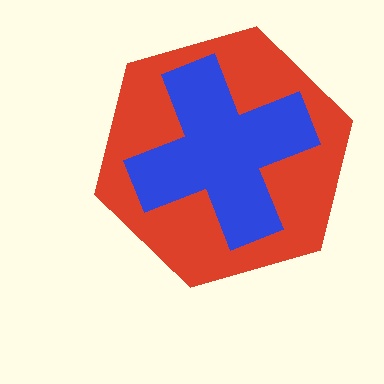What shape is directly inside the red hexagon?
The blue cross.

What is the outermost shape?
The red hexagon.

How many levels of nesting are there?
2.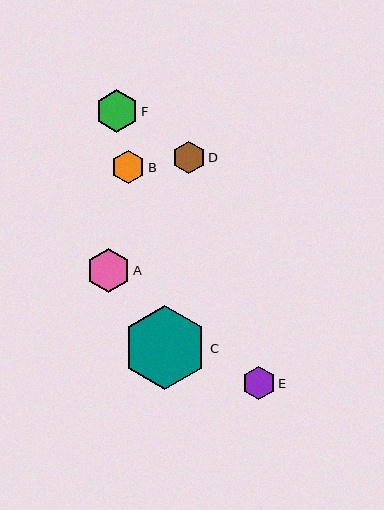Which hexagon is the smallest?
Hexagon D is the smallest with a size of approximately 32 pixels.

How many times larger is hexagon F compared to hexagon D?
Hexagon F is approximately 1.3 times the size of hexagon D.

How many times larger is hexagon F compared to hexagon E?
Hexagon F is approximately 1.3 times the size of hexagon E.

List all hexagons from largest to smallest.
From largest to smallest: C, A, F, B, E, D.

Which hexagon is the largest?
Hexagon C is the largest with a size of approximately 84 pixels.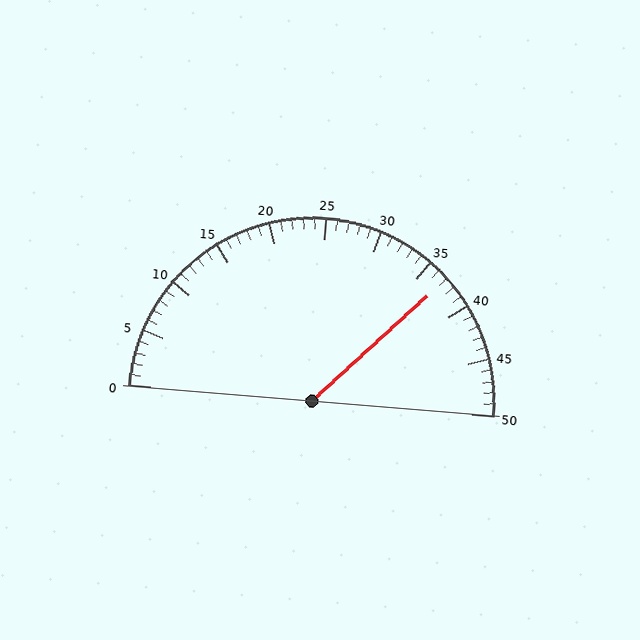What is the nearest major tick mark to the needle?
The nearest major tick mark is 35.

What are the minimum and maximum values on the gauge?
The gauge ranges from 0 to 50.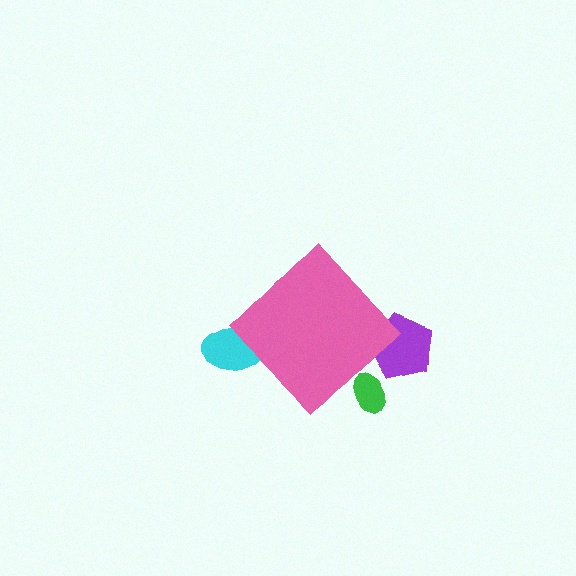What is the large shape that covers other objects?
A pink diamond.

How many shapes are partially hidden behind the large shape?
3 shapes are partially hidden.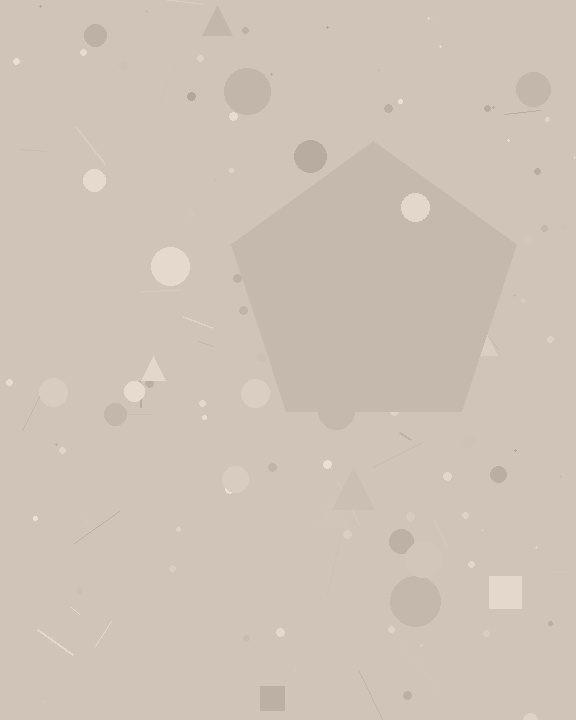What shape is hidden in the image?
A pentagon is hidden in the image.